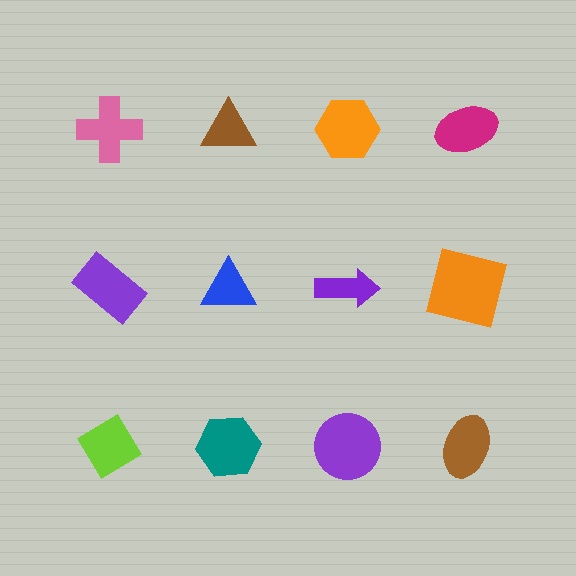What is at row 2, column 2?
A blue triangle.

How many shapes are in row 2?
4 shapes.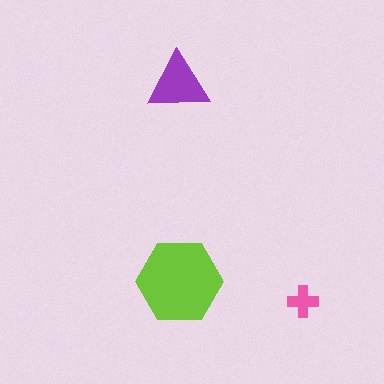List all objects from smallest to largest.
The pink cross, the purple triangle, the lime hexagon.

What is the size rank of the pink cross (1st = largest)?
3rd.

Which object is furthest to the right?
The pink cross is rightmost.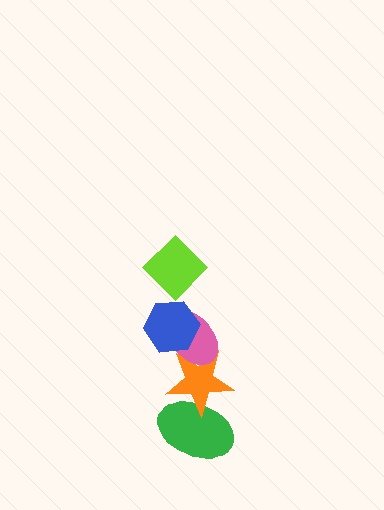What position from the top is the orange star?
The orange star is 4th from the top.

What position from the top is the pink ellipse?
The pink ellipse is 3rd from the top.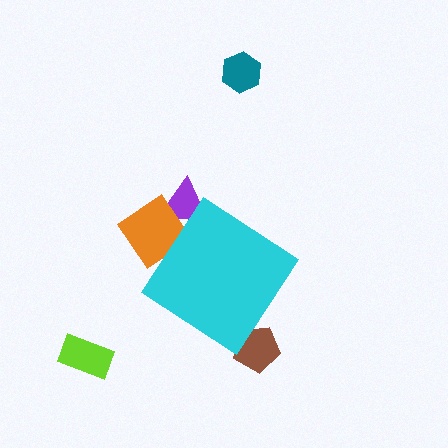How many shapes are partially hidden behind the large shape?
3 shapes are partially hidden.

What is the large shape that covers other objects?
A cyan diamond.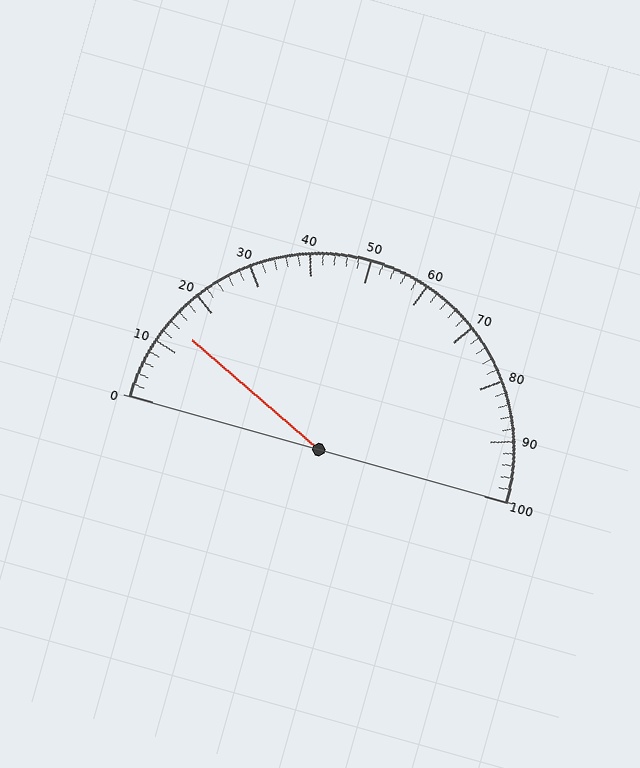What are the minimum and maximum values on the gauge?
The gauge ranges from 0 to 100.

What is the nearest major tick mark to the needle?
The nearest major tick mark is 10.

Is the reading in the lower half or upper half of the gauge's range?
The reading is in the lower half of the range (0 to 100).